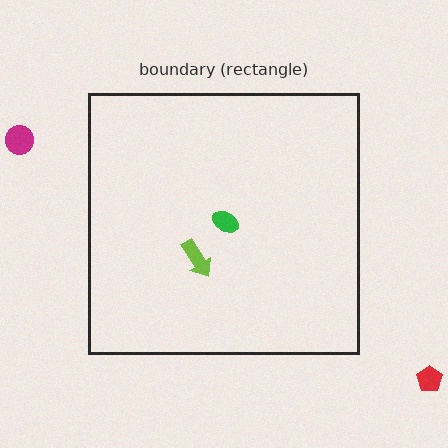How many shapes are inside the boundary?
2 inside, 2 outside.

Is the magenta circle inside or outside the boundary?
Outside.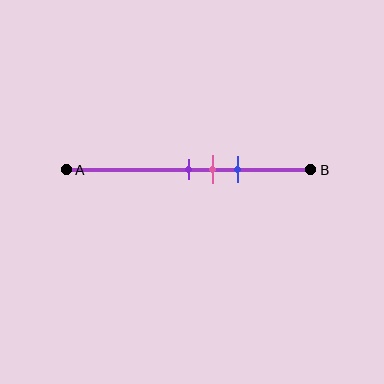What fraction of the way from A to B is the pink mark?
The pink mark is approximately 60% (0.6) of the way from A to B.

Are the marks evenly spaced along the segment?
Yes, the marks are approximately evenly spaced.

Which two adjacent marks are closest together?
The purple and pink marks are the closest adjacent pair.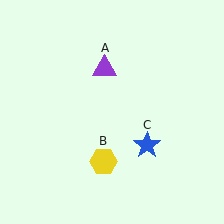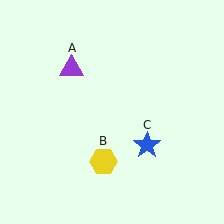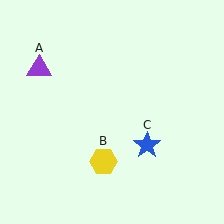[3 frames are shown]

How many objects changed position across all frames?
1 object changed position: purple triangle (object A).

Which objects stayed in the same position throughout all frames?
Yellow hexagon (object B) and blue star (object C) remained stationary.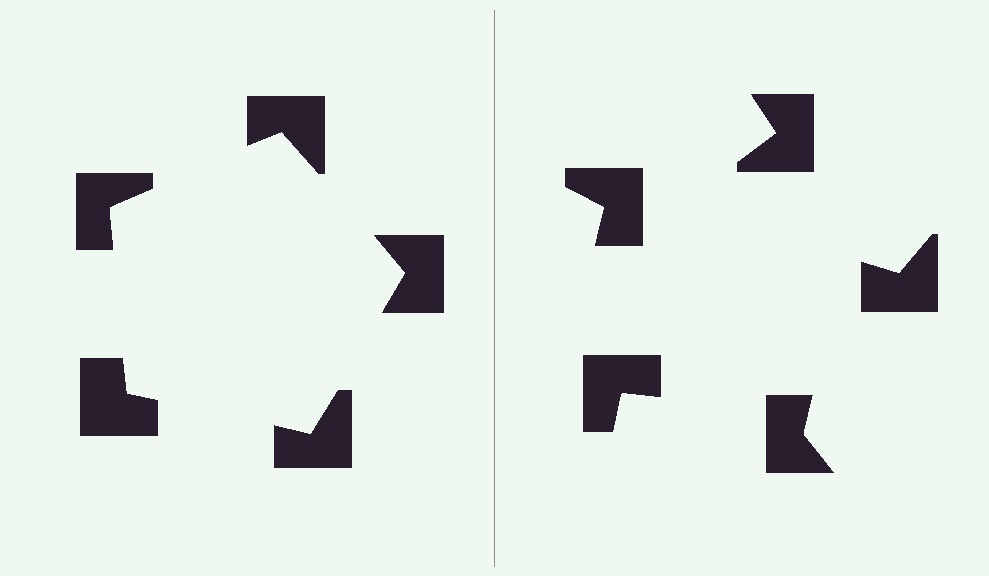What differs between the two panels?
The notched squares are positioned identically on both sides; only the wedge orientations differ. On the left they align to a pentagon; on the right they are misaligned.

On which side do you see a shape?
An illusory pentagon appears on the left side. On the right side the wedge cuts are rotated, so no coherent shape forms.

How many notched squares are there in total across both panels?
10 — 5 on each side.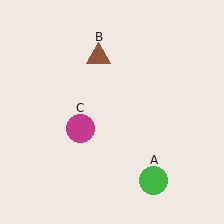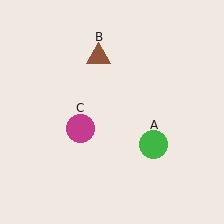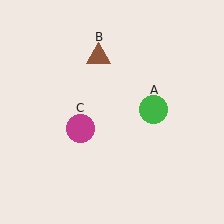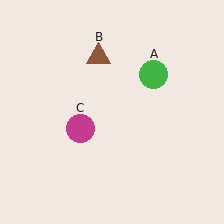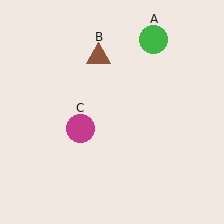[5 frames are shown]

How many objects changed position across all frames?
1 object changed position: green circle (object A).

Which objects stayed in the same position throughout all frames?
Brown triangle (object B) and magenta circle (object C) remained stationary.